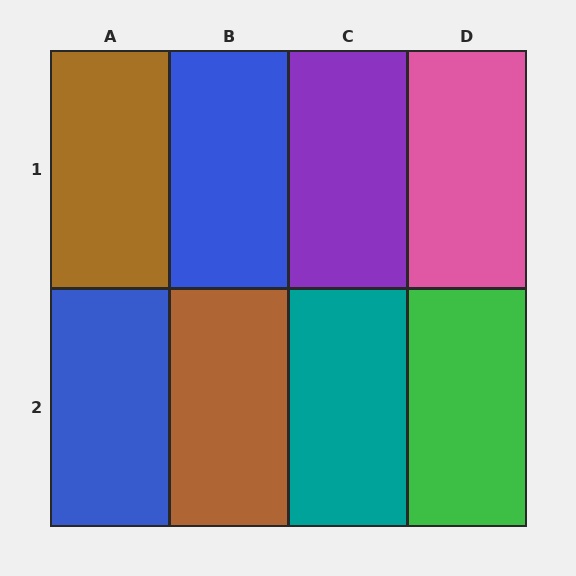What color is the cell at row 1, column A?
Brown.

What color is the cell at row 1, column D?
Pink.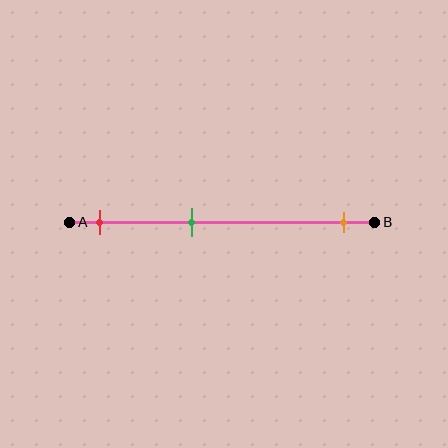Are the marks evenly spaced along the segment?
No, the marks are not evenly spaced.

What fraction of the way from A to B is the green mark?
The green mark is approximately 40% (0.4) of the way from A to B.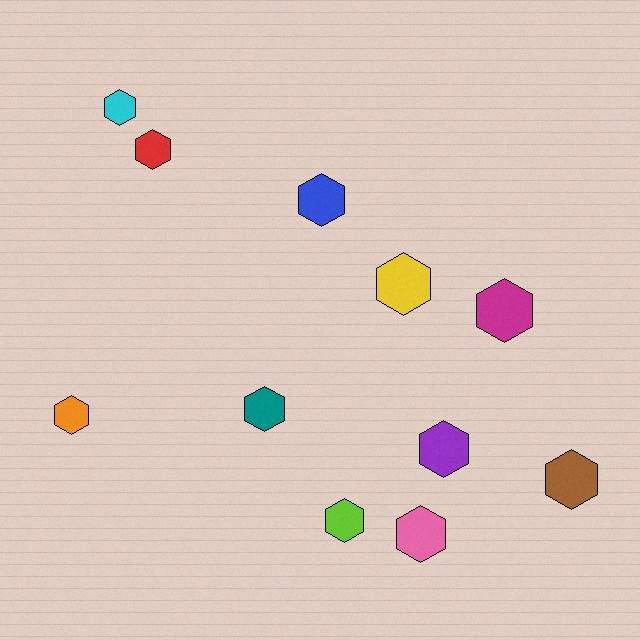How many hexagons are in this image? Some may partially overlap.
There are 11 hexagons.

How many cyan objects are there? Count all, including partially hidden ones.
There is 1 cyan object.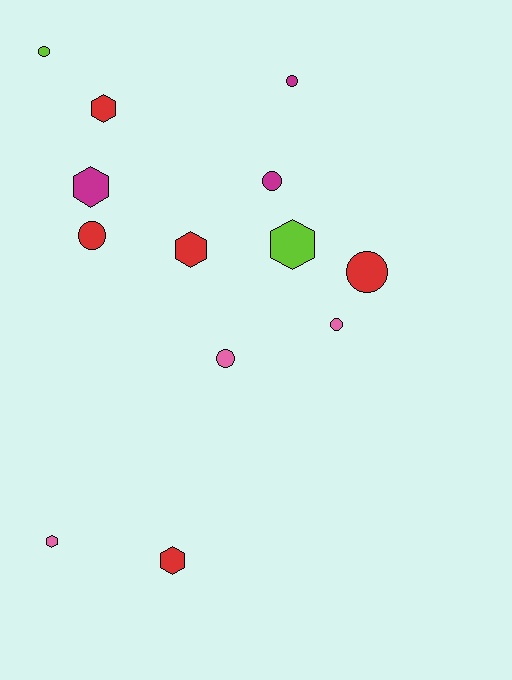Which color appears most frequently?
Red, with 5 objects.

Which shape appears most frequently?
Circle, with 7 objects.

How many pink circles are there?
There are 2 pink circles.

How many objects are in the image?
There are 13 objects.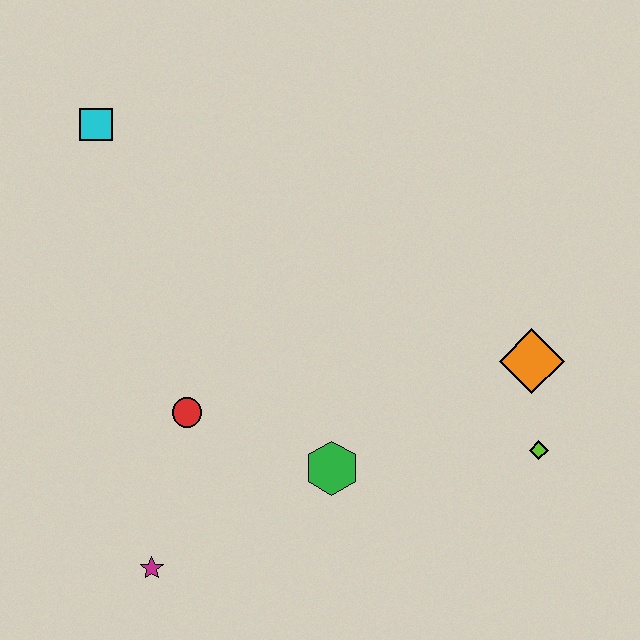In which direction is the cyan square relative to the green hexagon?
The cyan square is above the green hexagon.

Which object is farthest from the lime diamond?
The cyan square is farthest from the lime diamond.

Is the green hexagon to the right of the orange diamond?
No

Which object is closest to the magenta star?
The red circle is closest to the magenta star.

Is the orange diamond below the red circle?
No